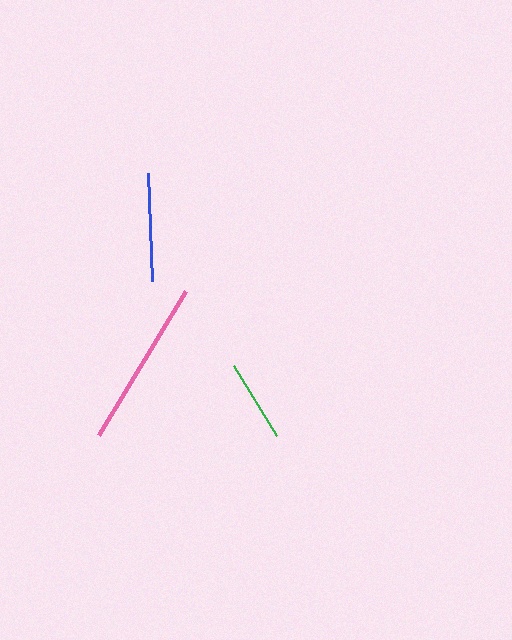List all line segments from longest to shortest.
From longest to shortest: pink, blue, green.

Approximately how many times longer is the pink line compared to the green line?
The pink line is approximately 2.1 times the length of the green line.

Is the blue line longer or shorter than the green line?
The blue line is longer than the green line.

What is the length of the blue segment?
The blue segment is approximately 108 pixels long.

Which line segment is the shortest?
The green line is the shortest at approximately 81 pixels.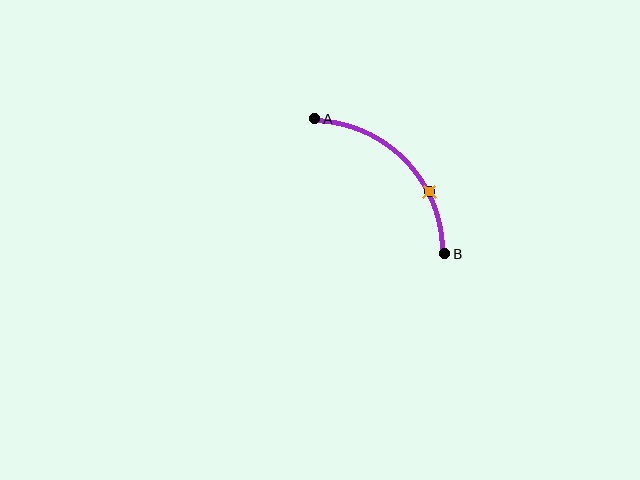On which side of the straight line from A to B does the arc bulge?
The arc bulges above and to the right of the straight line connecting A and B.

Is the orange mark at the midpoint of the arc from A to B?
No. The orange mark lies on the arc but is closer to endpoint B. The arc midpoint would be at the point on the curve equidistant along the arc from both A and B.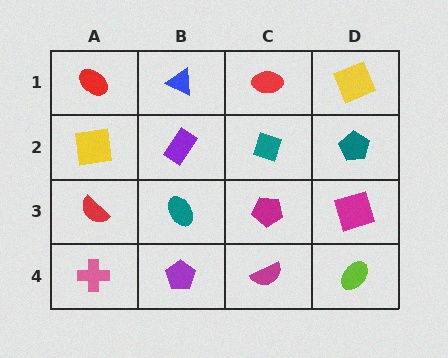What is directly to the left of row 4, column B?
A pink cross.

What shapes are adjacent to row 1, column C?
A teal diamond (row 2, column C), a blue triangle (row 1, column B), a yellow square (row 1, column D).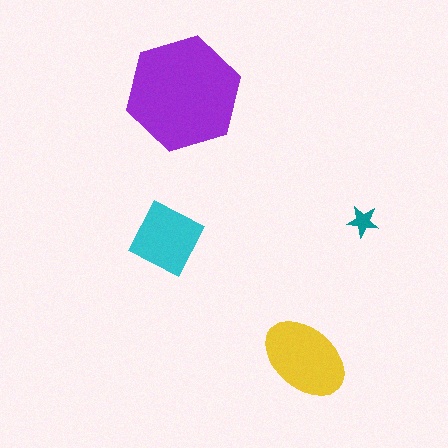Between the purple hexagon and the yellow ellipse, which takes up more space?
The purple hexagon.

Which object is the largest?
The purple hexagon.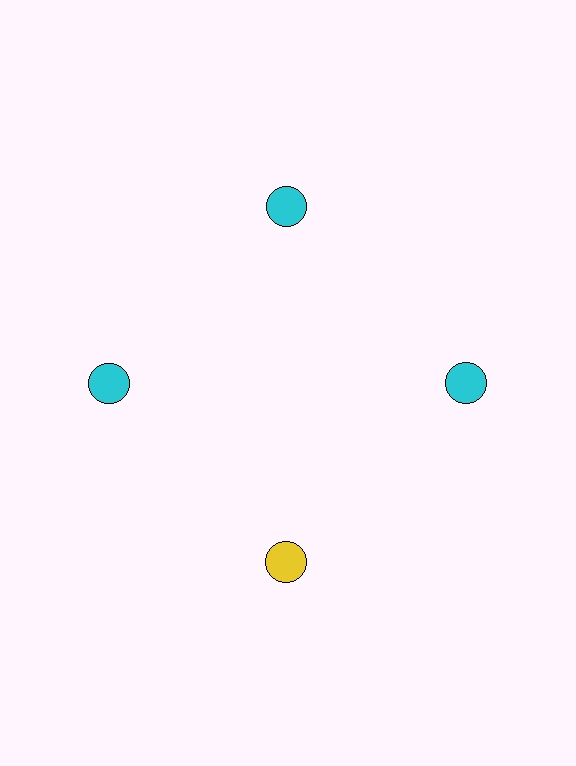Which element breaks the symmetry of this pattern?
The yellow circle at roughly the 6 o'clock position breaks the symmetry. All other shapes are cyan circles.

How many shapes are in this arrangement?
There are 4 shapes arranged in a ring pattern.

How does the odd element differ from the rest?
It has a different color: yellow instead of cyan.